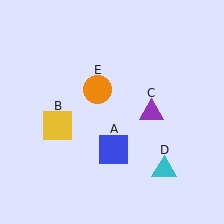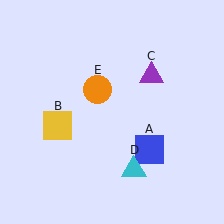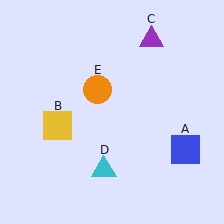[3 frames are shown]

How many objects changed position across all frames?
3 objects changed position: blue square (object A), purple triangle (object C), cyan triangle (object D).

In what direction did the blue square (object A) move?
The blue square (object A) moved right.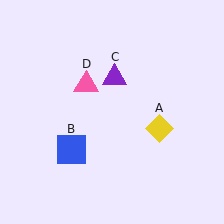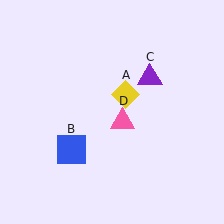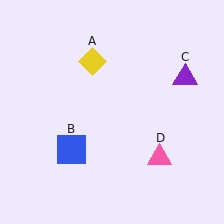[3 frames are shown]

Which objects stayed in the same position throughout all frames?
Blue square (object B) remained stationary.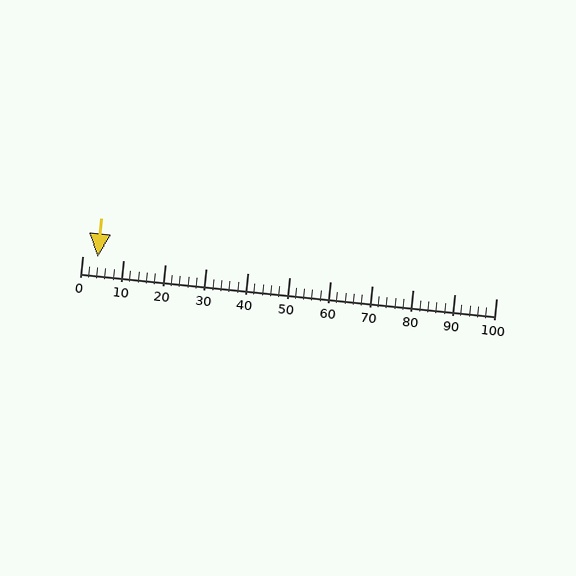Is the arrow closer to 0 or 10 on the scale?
The arrow is closer to 0.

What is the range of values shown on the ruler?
The ruler shows values from 0 to 100.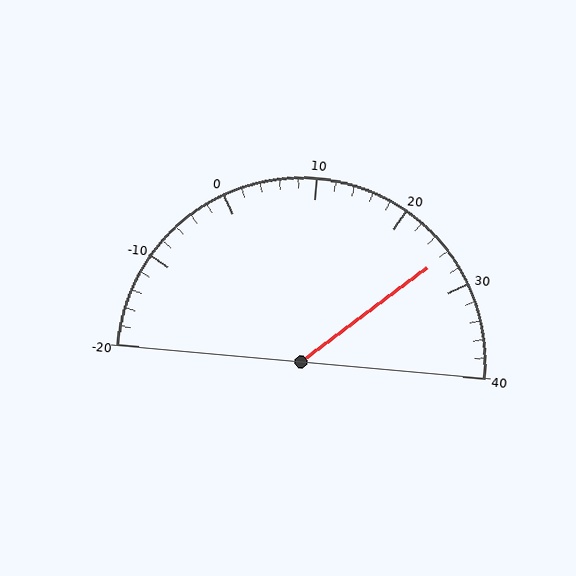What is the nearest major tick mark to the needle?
The nearest major tick mark is 30.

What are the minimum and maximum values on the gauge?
The gauge ranges from -20 to 40.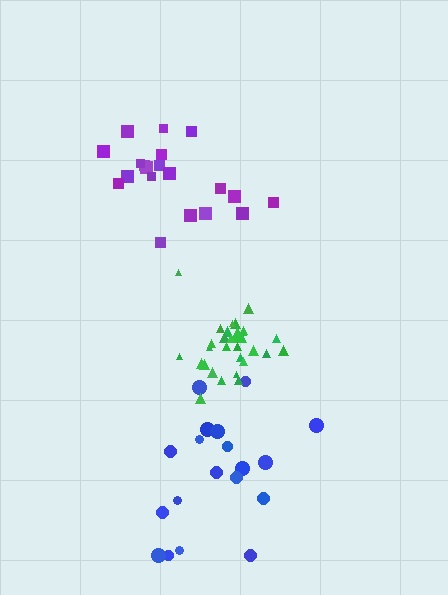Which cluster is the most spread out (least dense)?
Blue.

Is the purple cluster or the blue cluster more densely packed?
Purple.